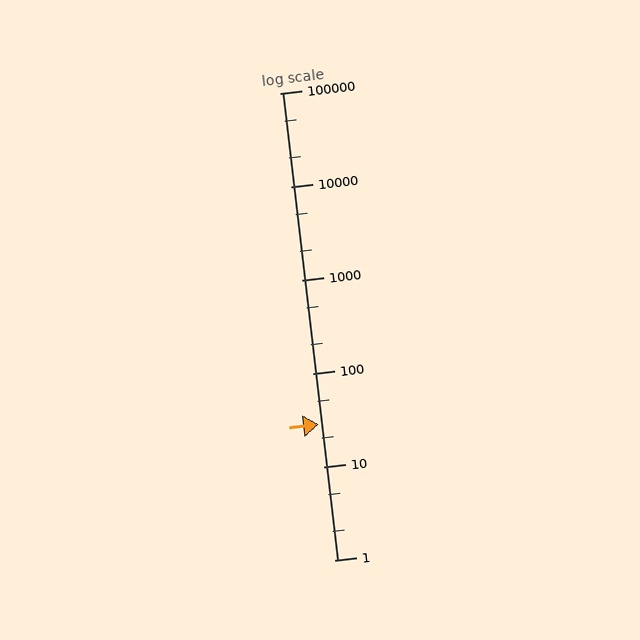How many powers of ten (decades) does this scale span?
The scale spans 5 decades, from 1 to 100000.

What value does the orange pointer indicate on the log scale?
The pointer indicates approximately 28.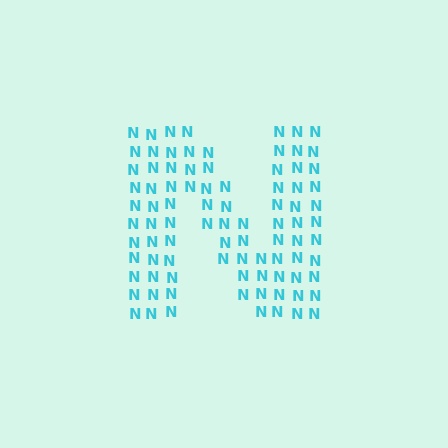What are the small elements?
The small elements are letter N's.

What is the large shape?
The large shape is the letter N.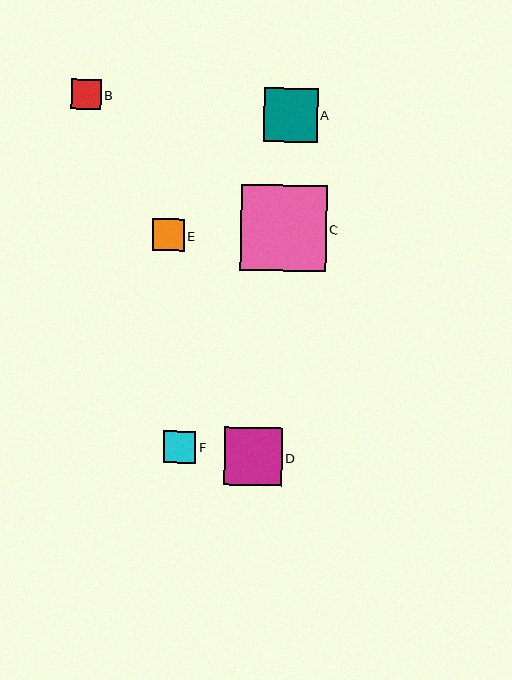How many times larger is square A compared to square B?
Square A is approximately 1.8 times the size of square B.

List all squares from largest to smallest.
From largest to smallest: C, D, A, E, F, B.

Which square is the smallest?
Square B is the smallest with a size of approximately 30 pixels.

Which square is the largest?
Square C is the largest with a size of approximately 86 pixels.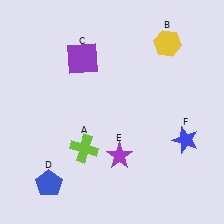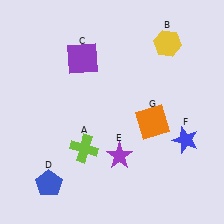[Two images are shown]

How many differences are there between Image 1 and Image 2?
There is 1 difference between the two images.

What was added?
An orange square (G) was added in Image 2.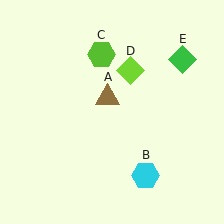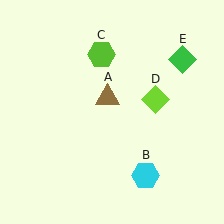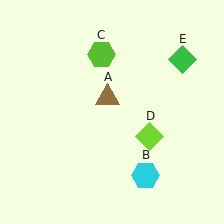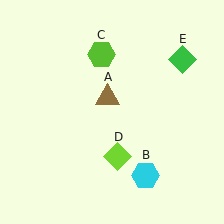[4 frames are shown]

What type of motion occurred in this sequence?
The lime diamond (object D) rotated clockwise around the center of the scene.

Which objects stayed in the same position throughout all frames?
Brown triangle (object A) and cyan hexagon (object B) and lime hexagon (object C) and green diamond (object E) remained stationary.